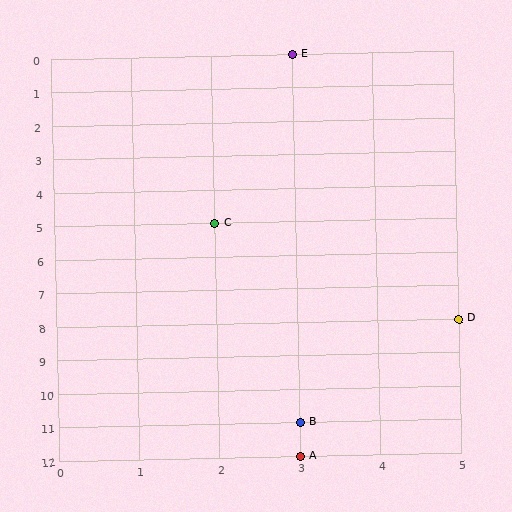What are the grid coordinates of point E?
Point E is at grid coordinates (3, 0).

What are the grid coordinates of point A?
Point A is at grid coordinates (3, 12).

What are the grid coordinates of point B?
Point B is at grid coordinates (3, 11).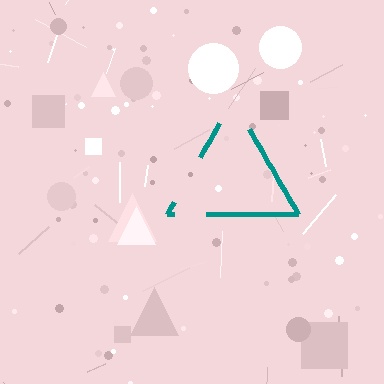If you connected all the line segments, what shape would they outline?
They would outline a triangle.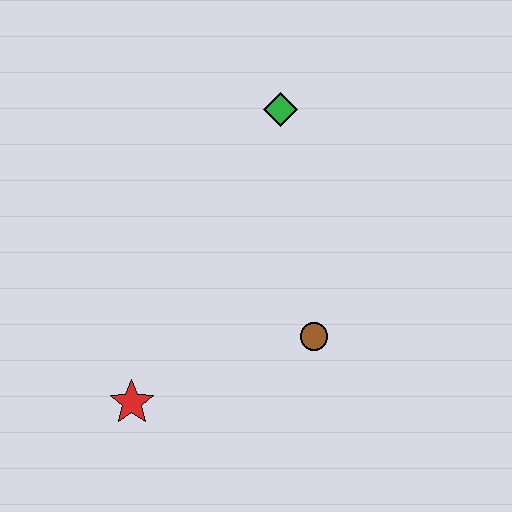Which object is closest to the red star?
The brown circle is closest to the red star.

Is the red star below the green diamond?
Yes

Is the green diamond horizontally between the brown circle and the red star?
Yes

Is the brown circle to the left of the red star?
No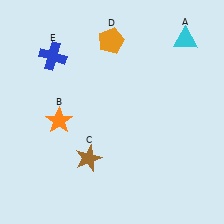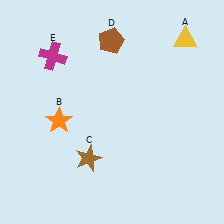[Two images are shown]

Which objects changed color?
A changed from cyan to yellow. D changed from orange to brown. E changed from blue to magenta.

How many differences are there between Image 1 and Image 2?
There are 3 differences between the two images.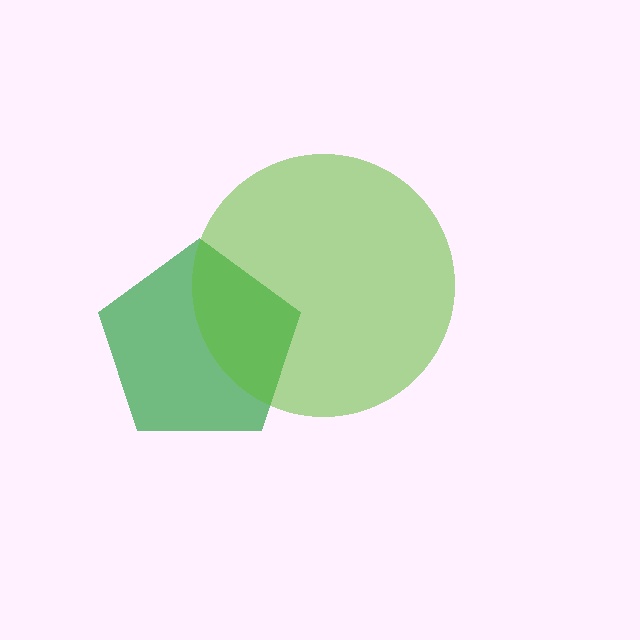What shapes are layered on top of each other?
The layered shapes are: a green pentagon, a lime circle.